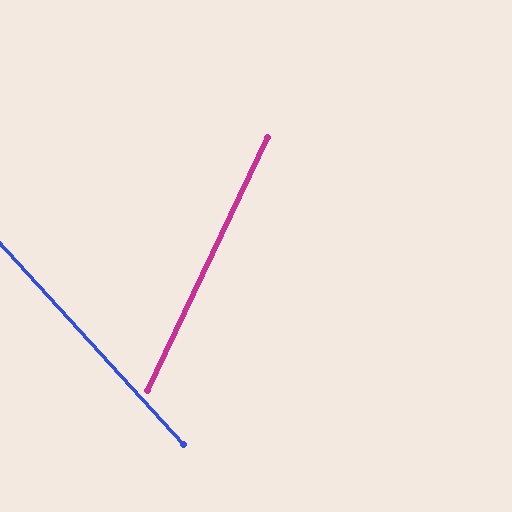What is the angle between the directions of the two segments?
Approximately 68 degrees.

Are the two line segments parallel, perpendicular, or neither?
Neither parallel nor perpendicular — they differ by about 68°.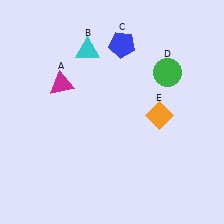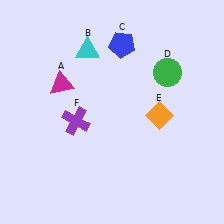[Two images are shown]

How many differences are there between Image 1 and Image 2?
There is 1 difference between the two images.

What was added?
A purple cross (F) was added in Image 2.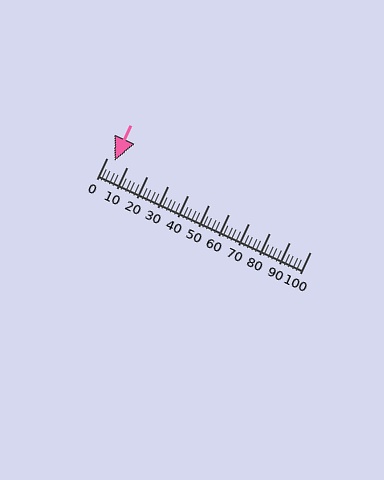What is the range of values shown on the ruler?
The ruler shows values from 0 to 100.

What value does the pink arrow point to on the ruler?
The pink arrow points to approximately 4.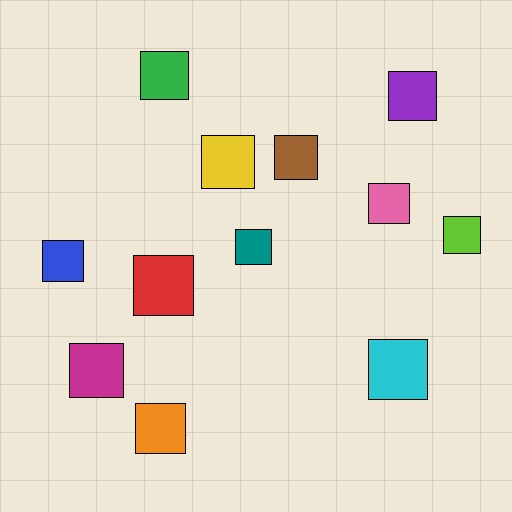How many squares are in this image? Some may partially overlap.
There are 12 squares.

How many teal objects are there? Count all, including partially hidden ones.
There is 1 teal object.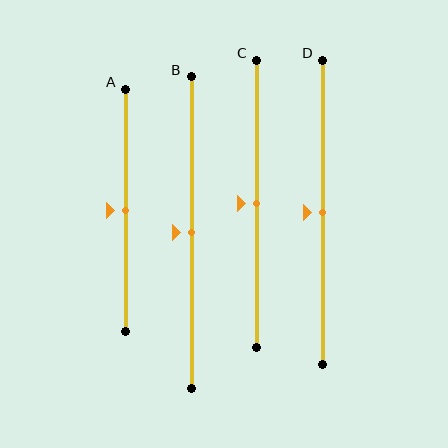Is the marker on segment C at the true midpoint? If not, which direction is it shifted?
Yes, the marker on segment C is at the true midpoint.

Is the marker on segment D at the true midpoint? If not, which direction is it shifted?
Yes, the marker on segment D is at the true midpoint.